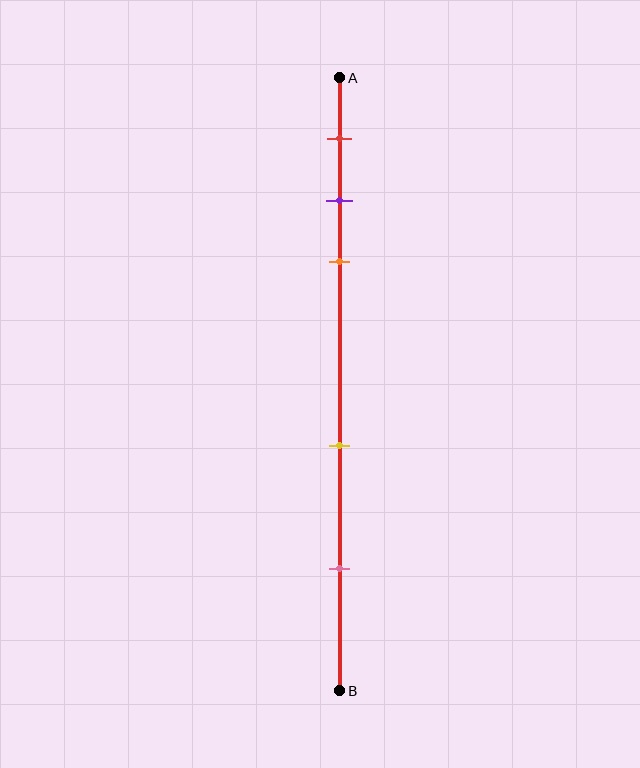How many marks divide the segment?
There are 5 marks dividing the segment.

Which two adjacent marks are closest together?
The purple and orange marks are the closest adjacent pair.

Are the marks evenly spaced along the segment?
No, the marks are not evenly spaced.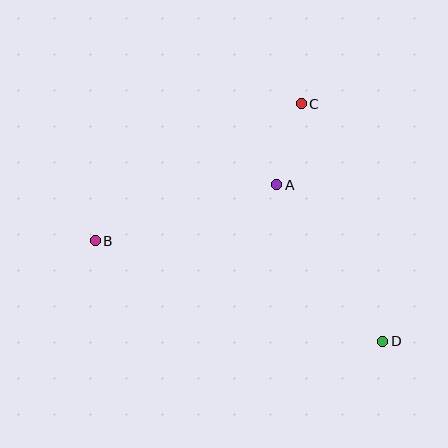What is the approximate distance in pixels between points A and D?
The distance between A and D is approximately 189 pixels.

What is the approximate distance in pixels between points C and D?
The distance between C and D is approximately 251 pixels.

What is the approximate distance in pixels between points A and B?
The distance between A and B is approximately 190 pixels.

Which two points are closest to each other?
Points A and C are closest to each other.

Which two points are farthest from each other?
Points B and D are farthest from each other.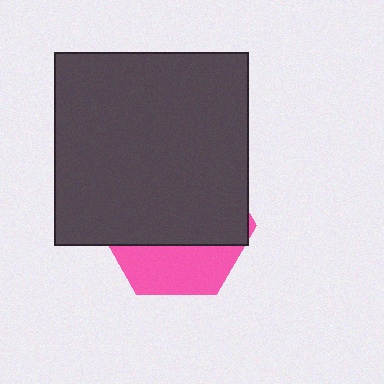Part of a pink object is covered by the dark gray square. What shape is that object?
It is a hexagon.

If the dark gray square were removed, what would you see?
You would see the complete pink hexagon.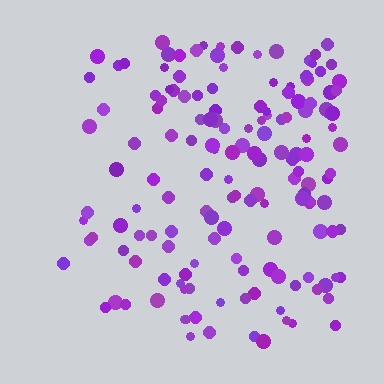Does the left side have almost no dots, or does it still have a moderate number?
Still a moderate number, just noticeably fewer than the right.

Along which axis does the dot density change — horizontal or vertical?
Horizontal.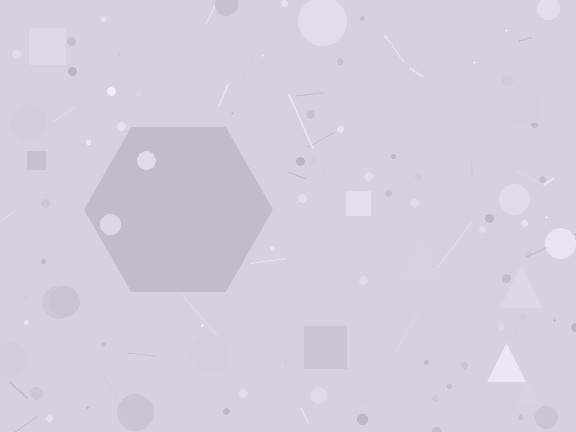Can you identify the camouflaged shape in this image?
The camouflaged shape is a hexagon.